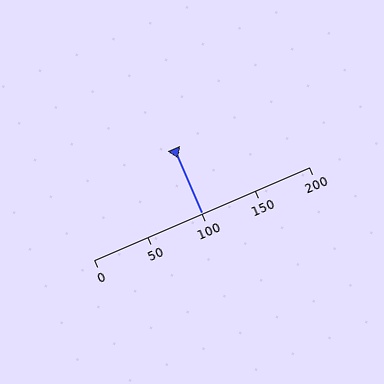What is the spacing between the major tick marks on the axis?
The major ticks are spaced 50 apart.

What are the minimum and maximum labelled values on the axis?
The axis runs from 0 to 200.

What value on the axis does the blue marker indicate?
The marker indicates approximately 100.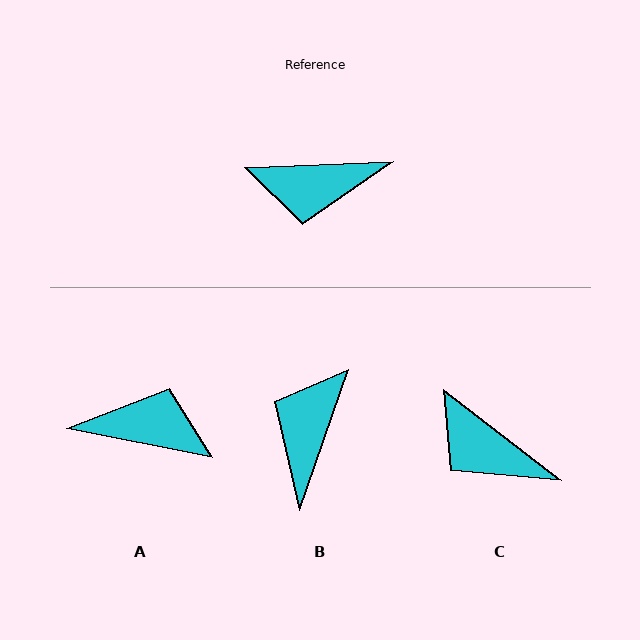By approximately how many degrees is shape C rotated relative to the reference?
Approximately 40 degrees clockwise.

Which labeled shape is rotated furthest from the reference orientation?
A, about 167 degrees away.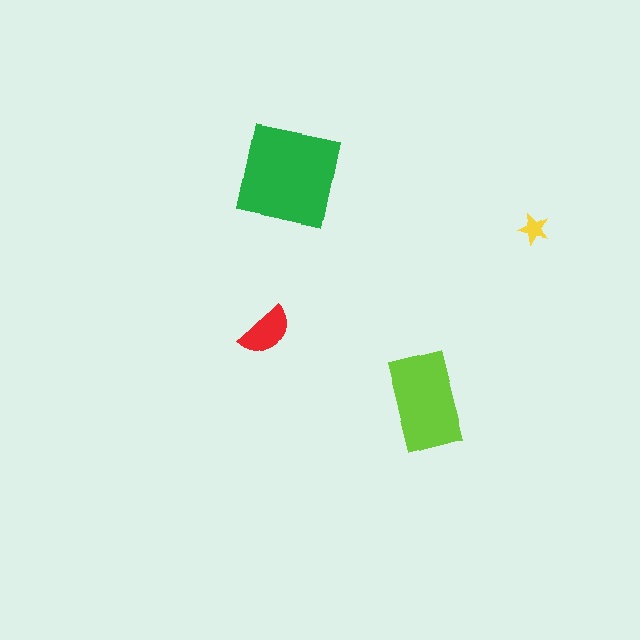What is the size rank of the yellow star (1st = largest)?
4th.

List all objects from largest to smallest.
The green square, the lime rectangle, the red semicircle, the yellow star.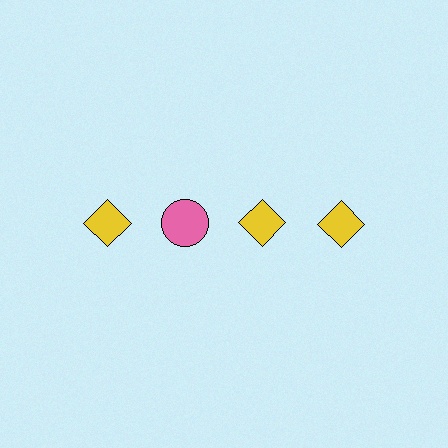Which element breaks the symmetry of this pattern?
The pink circle in the top row, second from left column breaks the symmetry. All other shapes are yellow diamonds.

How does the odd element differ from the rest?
It differs in both color (pink instead of yellow) and shape (circle instead of diamond).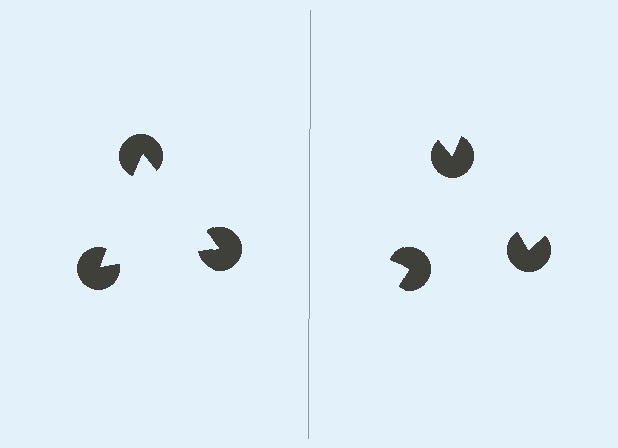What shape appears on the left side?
An illusory triangle.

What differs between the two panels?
The pac-man discs are positioned identically on both sides; only the wedge orientations differ. On the left they align to a triangle; on the right they are misaligned.